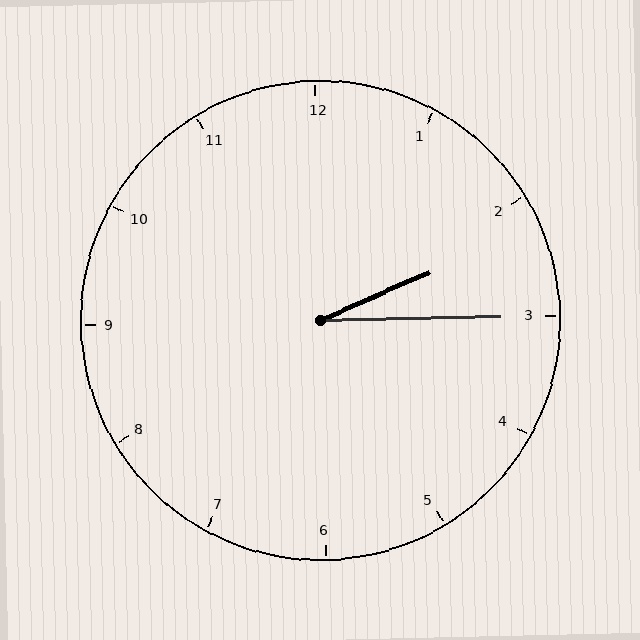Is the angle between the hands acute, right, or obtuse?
It is acute.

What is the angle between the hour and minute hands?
Approximately 22 degrees.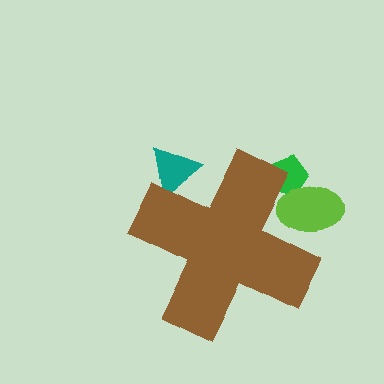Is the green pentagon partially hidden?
Yes, the green pentagon is partially hidden behind the brown cross.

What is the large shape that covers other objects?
A brown cross.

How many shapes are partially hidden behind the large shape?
3 shapes are partially hidden.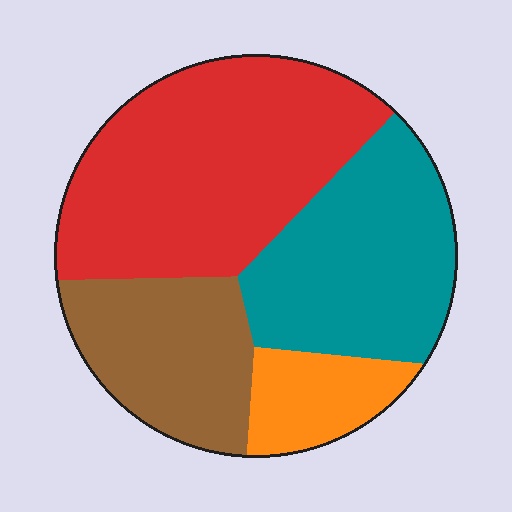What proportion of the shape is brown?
Brown takes up about one fifth (1/5) of the shape.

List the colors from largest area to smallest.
From largest to smallest: red, teal, brown, orange.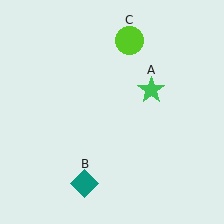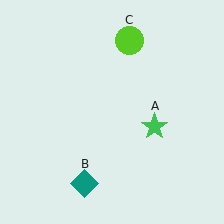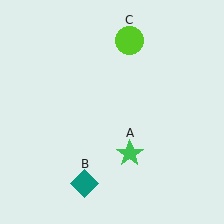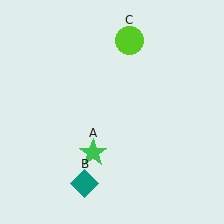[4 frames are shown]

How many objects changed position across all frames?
1 object changed position: green star (object A).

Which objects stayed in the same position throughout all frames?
Teal diamond (object B) and lime circle (object C) remained stationary.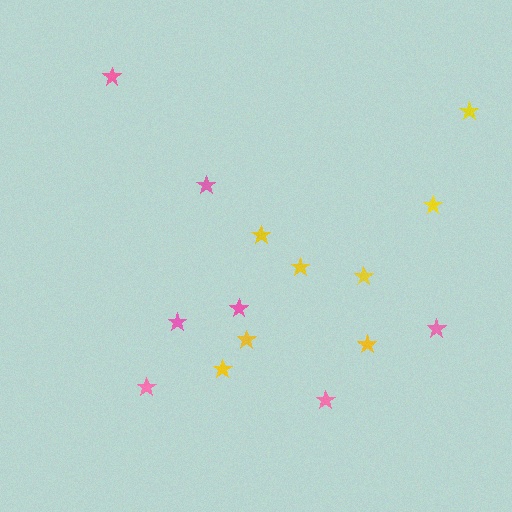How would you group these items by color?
There are 2 groups: one group of pink stars (7) and one group of yellow stars (8).